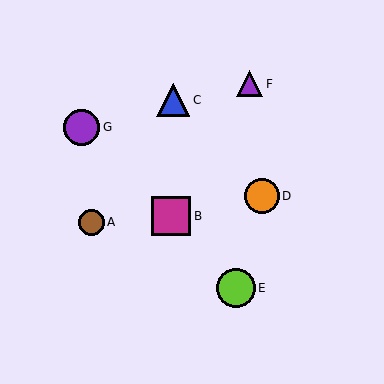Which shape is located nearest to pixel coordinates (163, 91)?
The blue triangle (labeled C) at (173, 100) is nearest to that location.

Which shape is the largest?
The magenta square (labeled B) is the largest.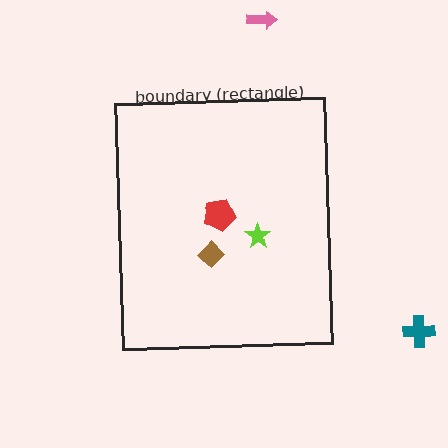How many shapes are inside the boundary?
3 inside, 2 outside.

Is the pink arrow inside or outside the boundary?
Outside.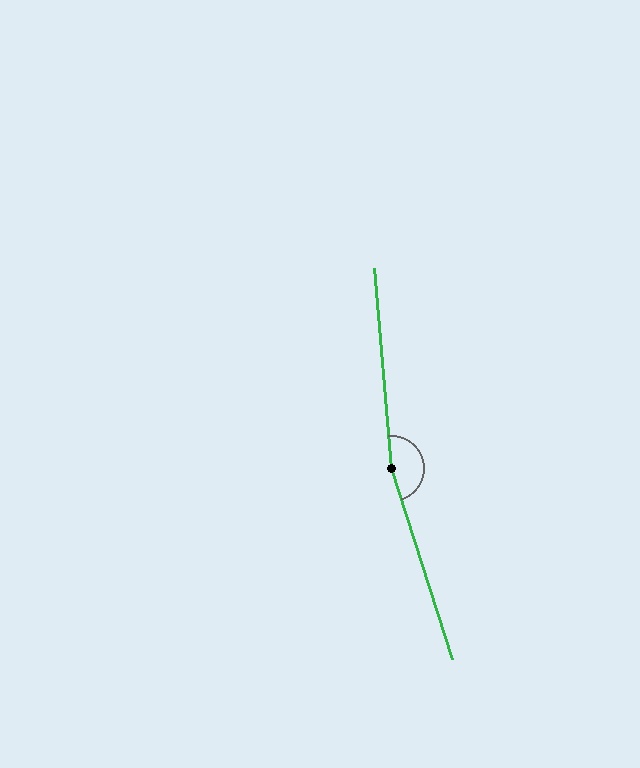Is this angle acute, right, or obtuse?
It is obtuse.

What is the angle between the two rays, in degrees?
Approximately 167 degrees.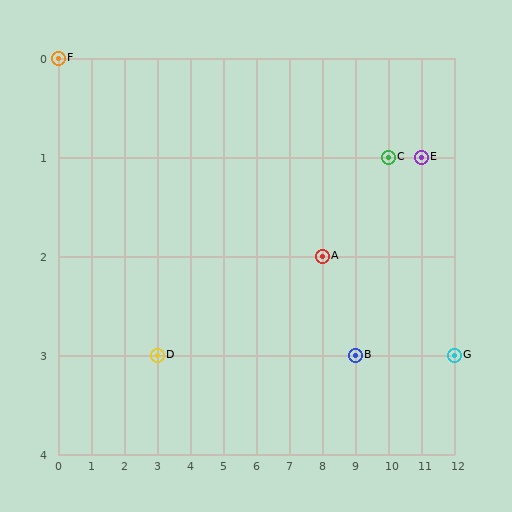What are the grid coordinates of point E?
Point E is at grid coordinates (11, 1).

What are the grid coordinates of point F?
Point F is at grid coordinates (0, 0).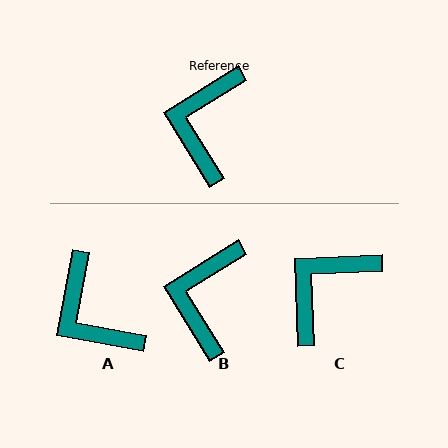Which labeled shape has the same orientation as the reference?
B.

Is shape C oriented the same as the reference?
No, it is off by about 30 degrees.